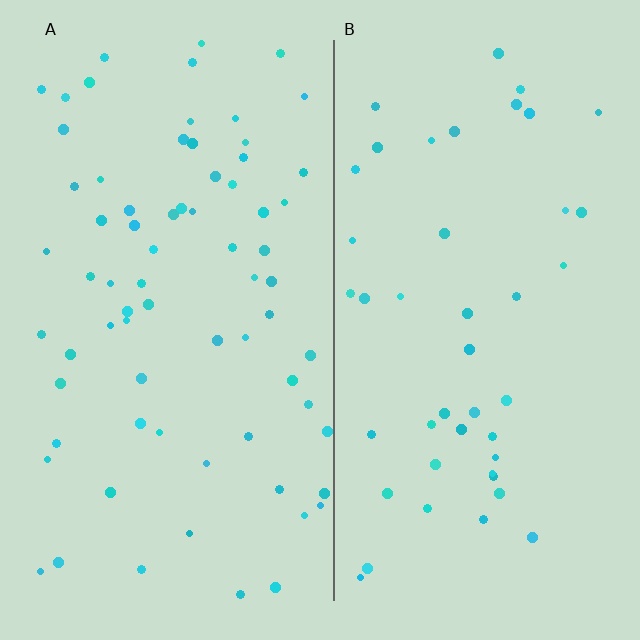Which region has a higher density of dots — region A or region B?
A (the left).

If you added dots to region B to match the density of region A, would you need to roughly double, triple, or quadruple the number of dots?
Approximately double.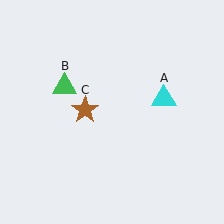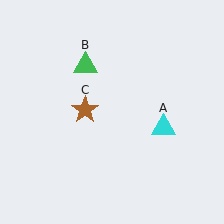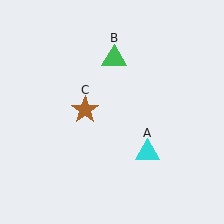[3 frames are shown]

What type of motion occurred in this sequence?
The cyan triangle (object A), green triangle (object B) rotated clockwise around the center of the scene.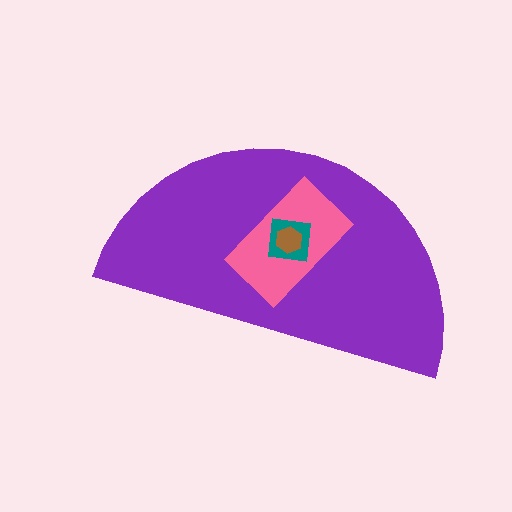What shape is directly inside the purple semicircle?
The pink rectangle.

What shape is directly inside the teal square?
The brown hexagon.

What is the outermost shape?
The purple semicircle.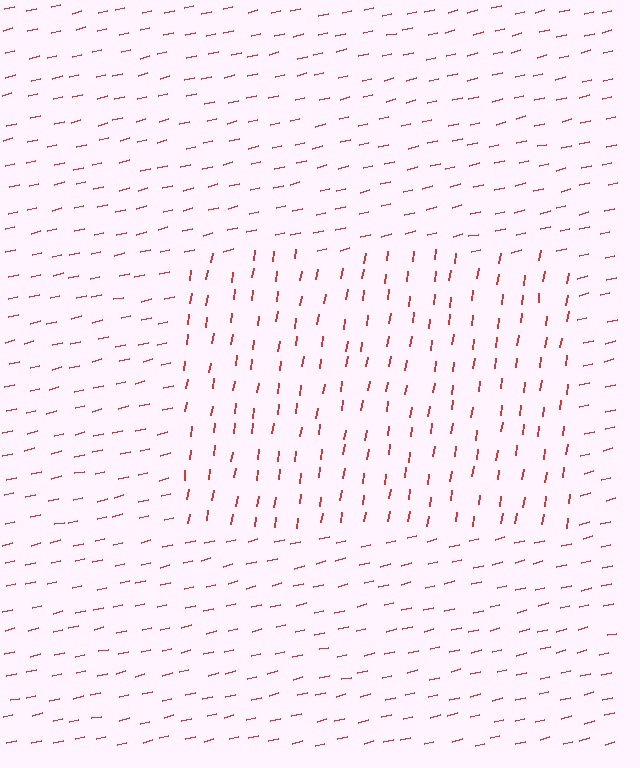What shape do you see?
I see a rectangle.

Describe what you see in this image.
The image is filled with small red line segments. A rectangle region in the image has lines oriented differently from the surrounding lines, creating a visible texture boundary.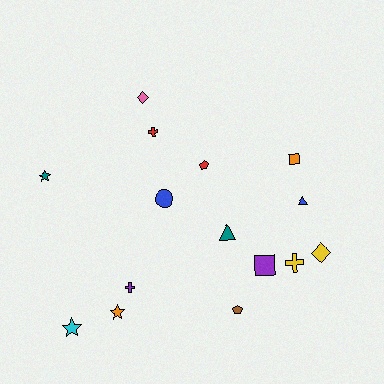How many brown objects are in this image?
There is 1 brown object.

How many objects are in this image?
There are 15 objects.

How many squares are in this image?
There are 2 squares.